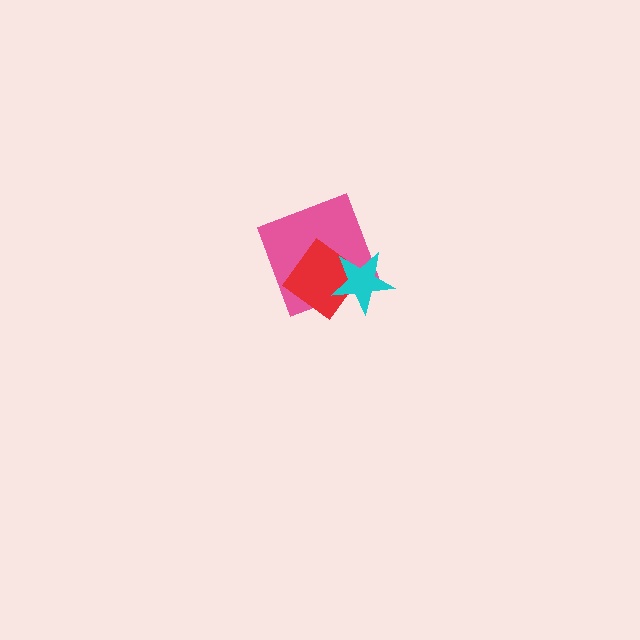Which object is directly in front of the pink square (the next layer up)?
The red diamond is directly in front of the pink square.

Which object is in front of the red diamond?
The cyan star is in front of the red diamond.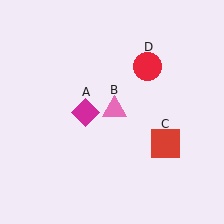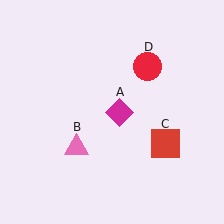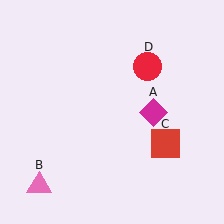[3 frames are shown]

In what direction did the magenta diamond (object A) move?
The magenta diamond (object A) moved right.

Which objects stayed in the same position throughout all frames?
Red square (object C) and red circle (object D) remained stationary.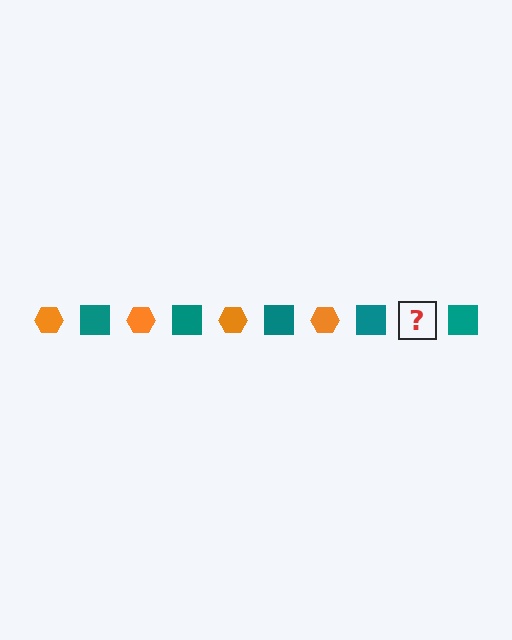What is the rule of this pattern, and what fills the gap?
The rule is that the pattern alternates between orange hexagon and teal square. The gap should be filled with an orange hexagon.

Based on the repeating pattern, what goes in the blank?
The blank should be an orange hexagon.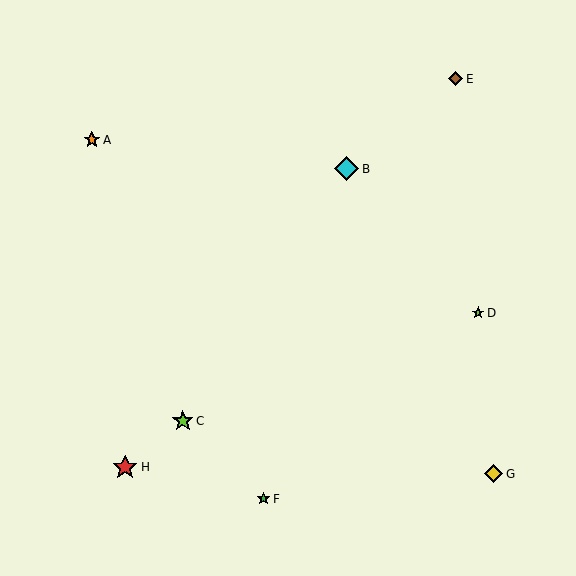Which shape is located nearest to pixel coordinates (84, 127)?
The orange star (labeled A) at (92, 140) is nearest to that location.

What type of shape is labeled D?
Shape D is a lime star.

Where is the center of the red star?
The center of the red star is at (125, 467).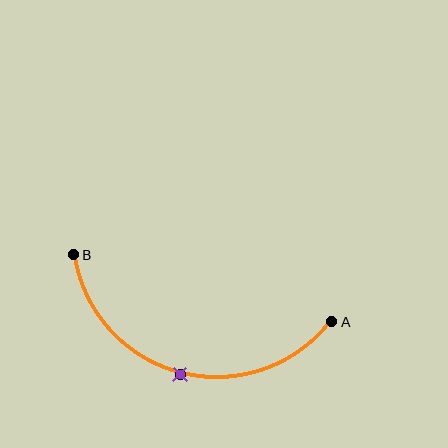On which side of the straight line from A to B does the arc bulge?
The arc bulges below the straight line connecting A and B.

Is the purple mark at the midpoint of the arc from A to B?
Yes. The purple mark lies on the arc at equal arc-length from both A and B — it is the arc midpoint.